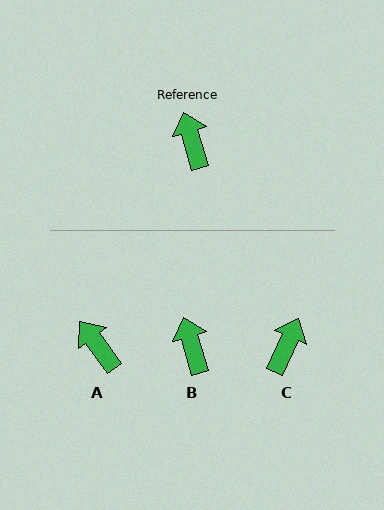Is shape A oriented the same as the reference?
No, it is off by about 21 degrees.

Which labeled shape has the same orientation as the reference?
B.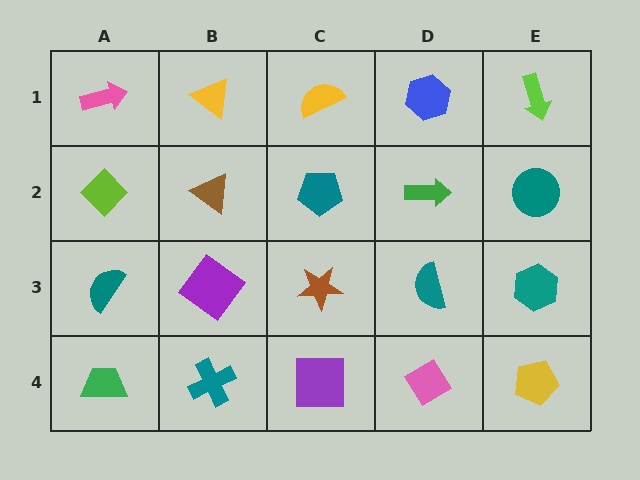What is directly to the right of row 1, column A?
A yellow triangle.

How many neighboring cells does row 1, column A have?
2.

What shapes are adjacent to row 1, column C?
A teal pentagon (row 2, column C), a yellow triangle (row 1, column B), a blue hexagon (row 1, column D).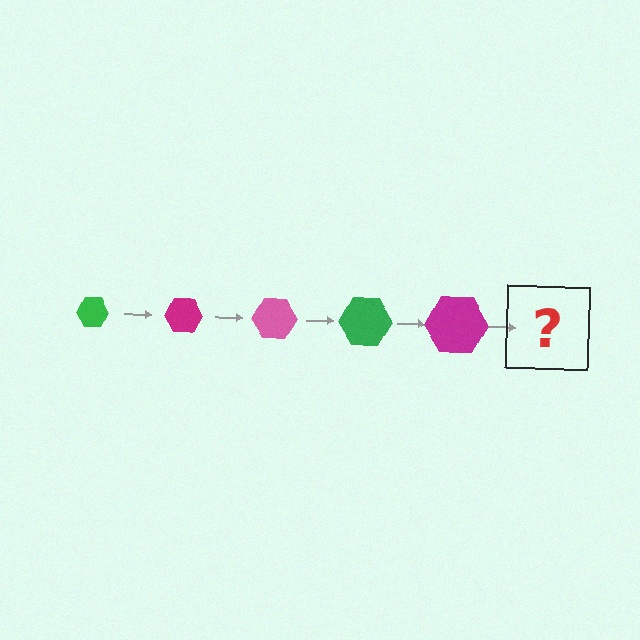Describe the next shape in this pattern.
It should be a pink hexagon, larger than the previous one.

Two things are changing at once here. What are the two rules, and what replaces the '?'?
The two rules are that the hexagon grows larger each step and the color cycles through green, magenta, and pink. The '?' should be a pink hexagon, larger than the previous one.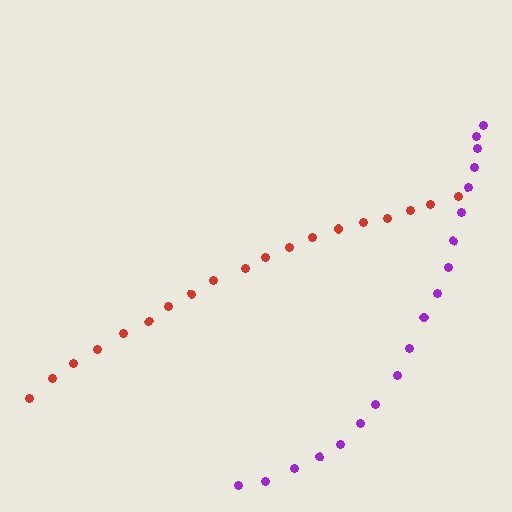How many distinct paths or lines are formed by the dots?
There are 2 distinct paths.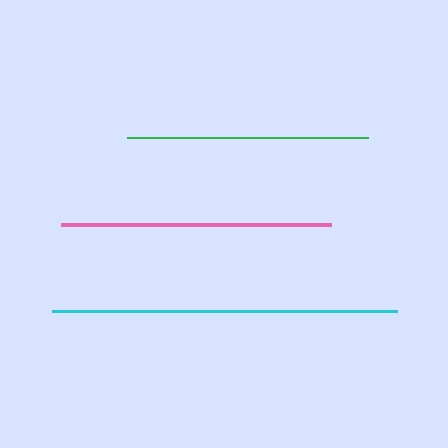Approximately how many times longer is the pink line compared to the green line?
The pink line is approximately 1.1 times the length of the green line.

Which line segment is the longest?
The cyan line is the longest at approximately 345 pixels.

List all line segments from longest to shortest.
From longest to shortest: cyan, pink, green.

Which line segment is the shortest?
The green line is the shortest at approximately 241 pixels.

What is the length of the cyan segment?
The cyan segment is approximately 345 pixels long.